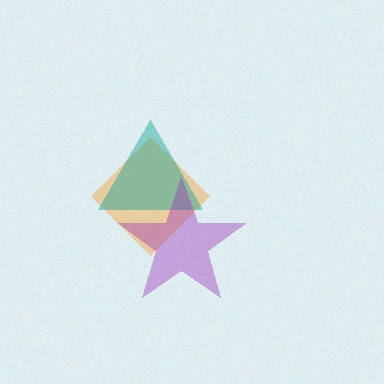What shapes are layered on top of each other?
The layered shapes are: an orange diamond, a teal triangle, a purple star.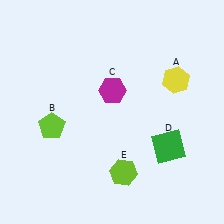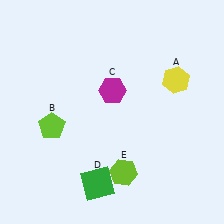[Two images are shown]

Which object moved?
The green square (D) moved left.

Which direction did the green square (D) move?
The green square (D) moved left.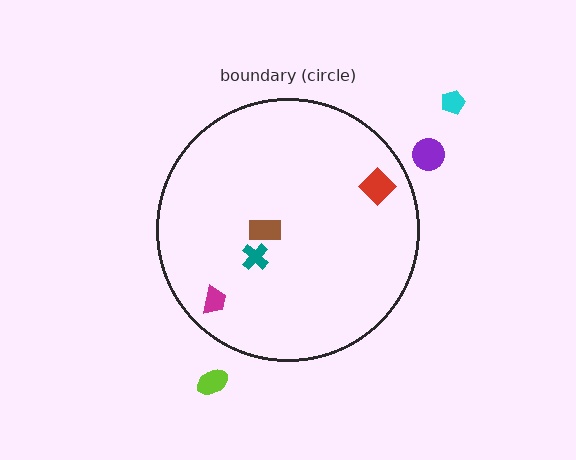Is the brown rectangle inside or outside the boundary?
Inside.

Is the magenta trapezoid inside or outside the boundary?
Inside.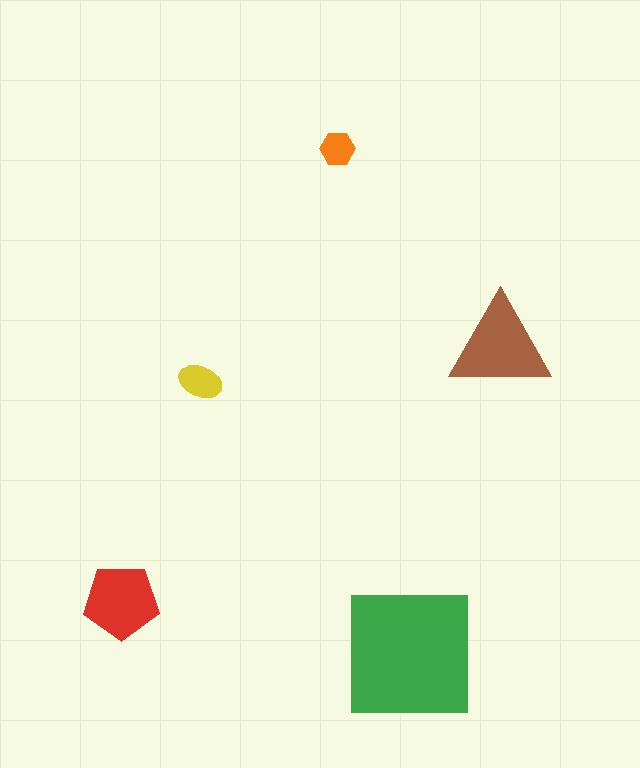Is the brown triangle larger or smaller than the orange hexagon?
Larger.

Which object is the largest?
The green square.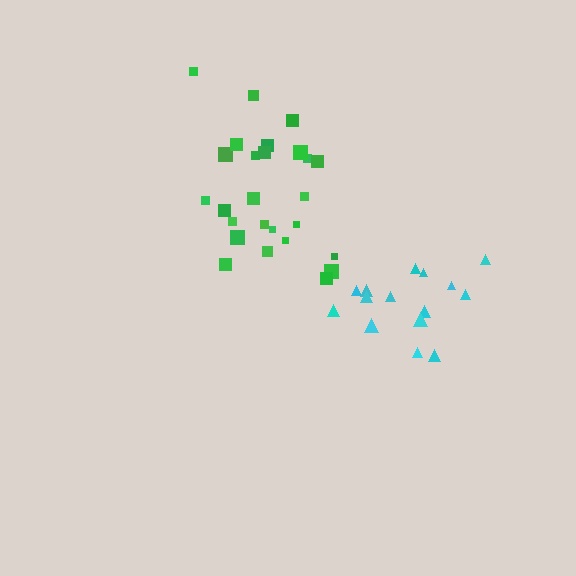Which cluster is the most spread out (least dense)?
Green.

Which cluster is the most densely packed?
Cyan.